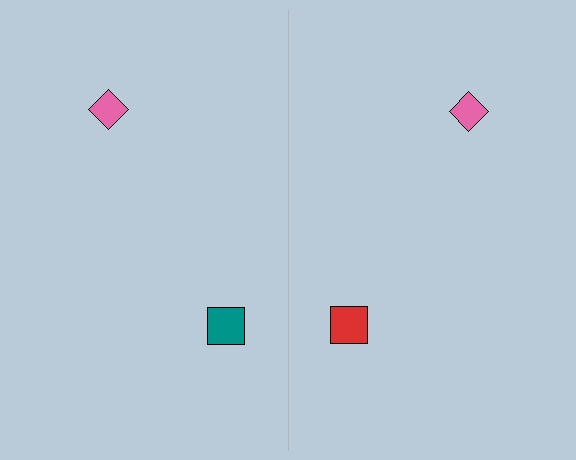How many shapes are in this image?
There are 4 shapes in this image.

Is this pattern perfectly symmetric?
No, the pattern is not perfectly symmetric. The red square on the right side breaks the symmetry — its mirror counterpart is teal.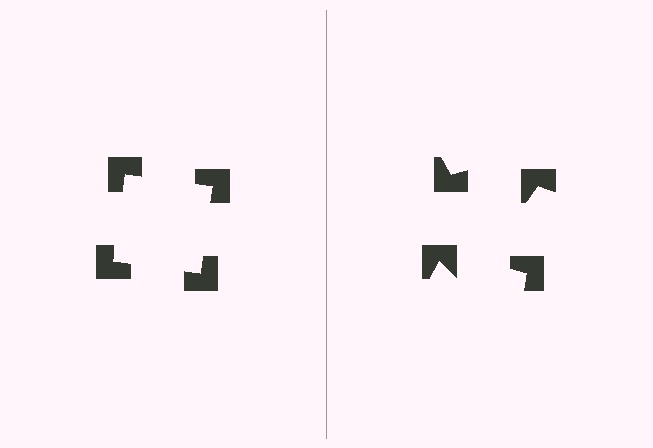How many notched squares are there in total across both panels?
8 — 4 on each side.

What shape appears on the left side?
An illusory square.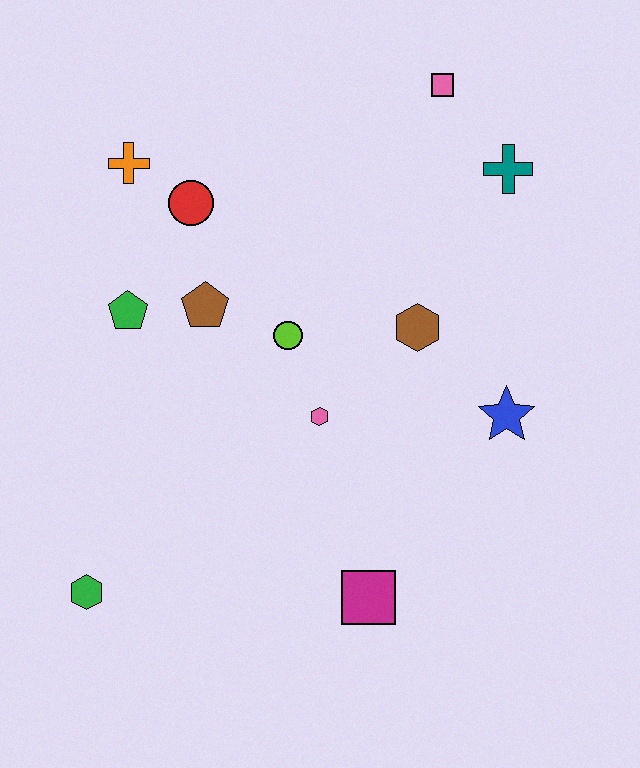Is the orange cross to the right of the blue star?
No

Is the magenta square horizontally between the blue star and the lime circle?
Yes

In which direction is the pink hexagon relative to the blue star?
The pink hexagon is to the left of the blue star.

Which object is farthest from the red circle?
The magenta square is farthest from the red circle.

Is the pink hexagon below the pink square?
Yes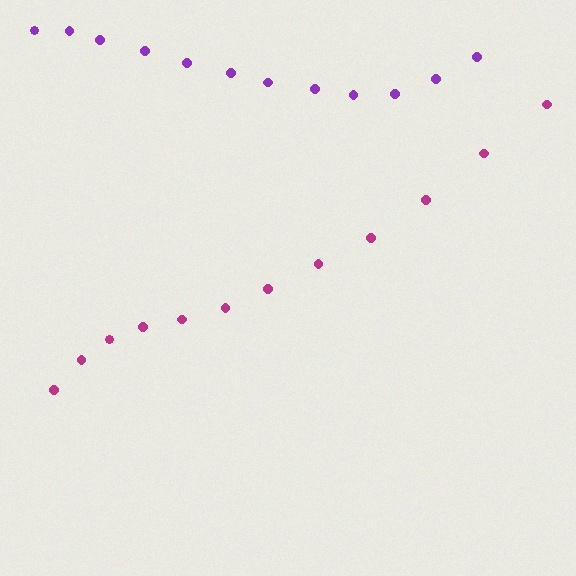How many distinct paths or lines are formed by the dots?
There are 2 distinct paths.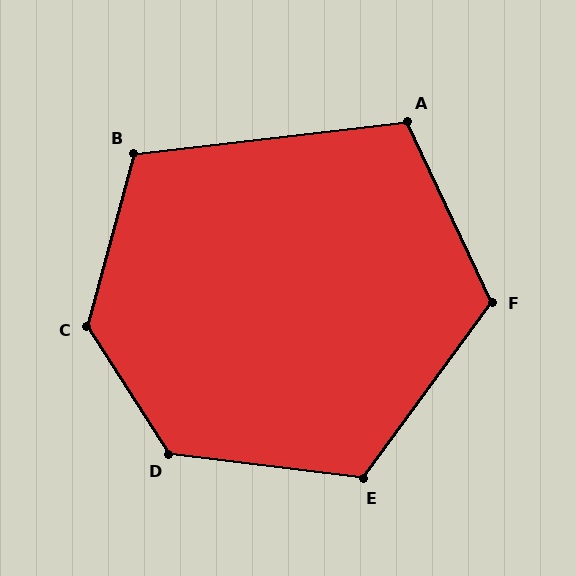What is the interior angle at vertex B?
Approximately 112 degrees (obtuse).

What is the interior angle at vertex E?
Approximately 119 degrees (obtuse).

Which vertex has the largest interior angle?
C, at approximately 132 degrees.